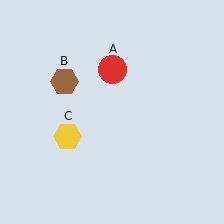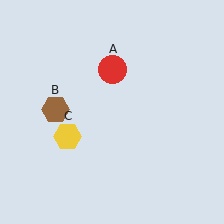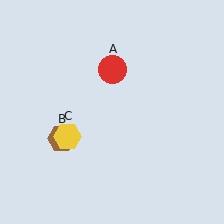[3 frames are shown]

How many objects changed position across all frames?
1 object changed position: brown hexagon (object B).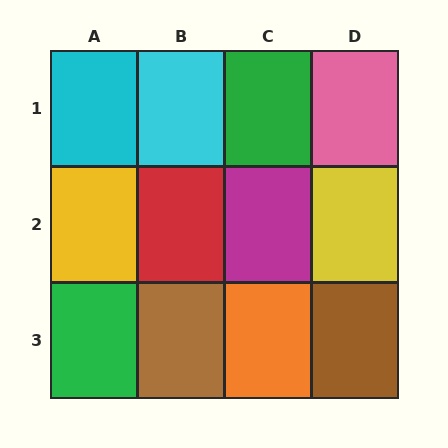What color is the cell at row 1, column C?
Green.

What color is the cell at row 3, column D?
Brown.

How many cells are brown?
2 cells are brown.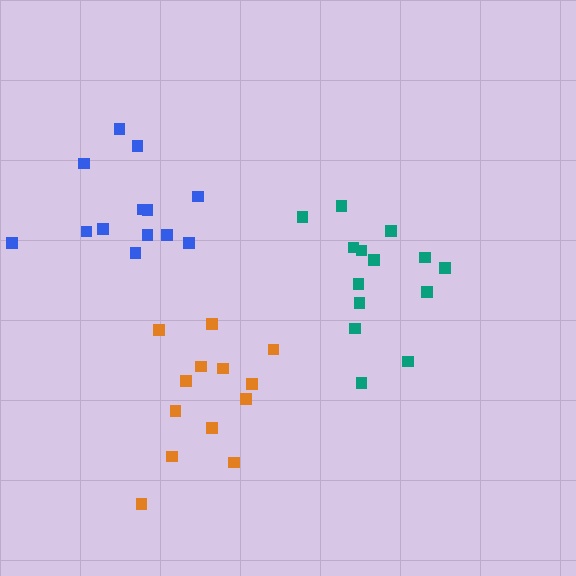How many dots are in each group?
Group 1: 13 dots, Group 2: 14 dots, Group 3: 13 dots (40 total).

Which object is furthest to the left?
The blue cluster is leftmost.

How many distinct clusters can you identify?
There are 3 distinct clusters.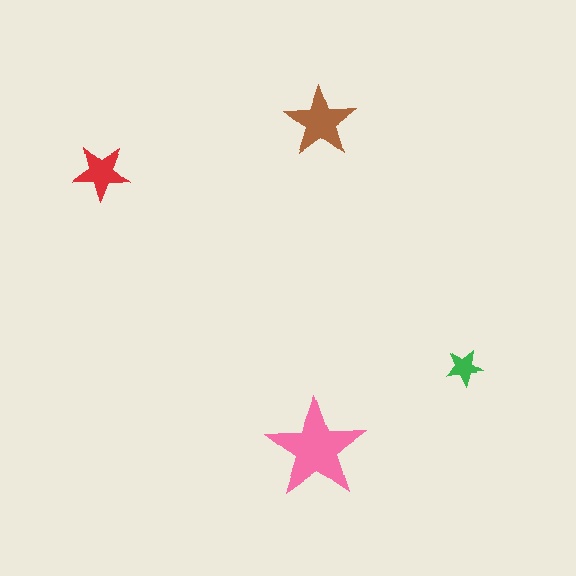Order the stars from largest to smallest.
the pink one, the brown one, the red one, the green one.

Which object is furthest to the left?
The red star is leftmost.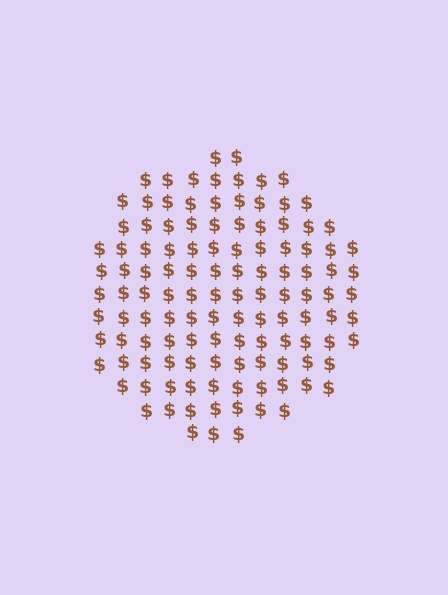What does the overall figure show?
The overall figure shows a circle.